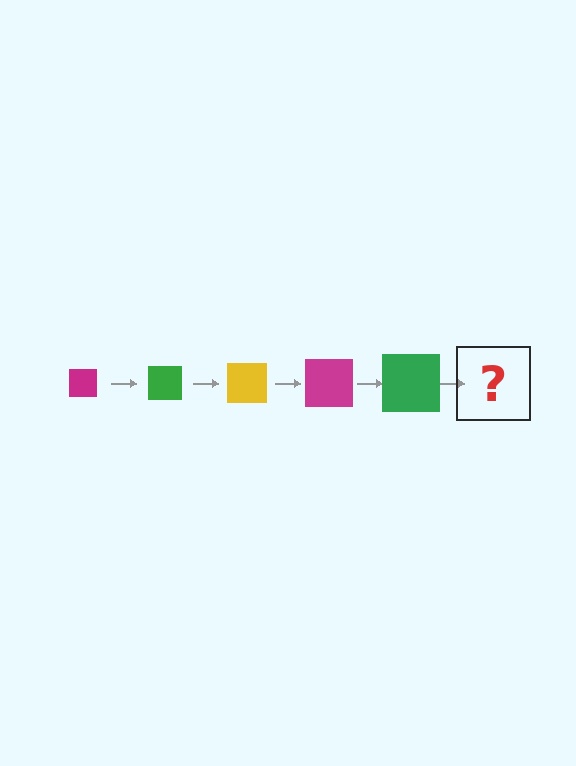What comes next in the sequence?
The next element should be a yellow square, larger than the previous one.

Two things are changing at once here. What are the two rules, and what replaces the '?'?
The two rules are that the square grows larger each step and the color cycles through magenta, green, and yellow. The '?' should be a yellow square, larger than the previous one.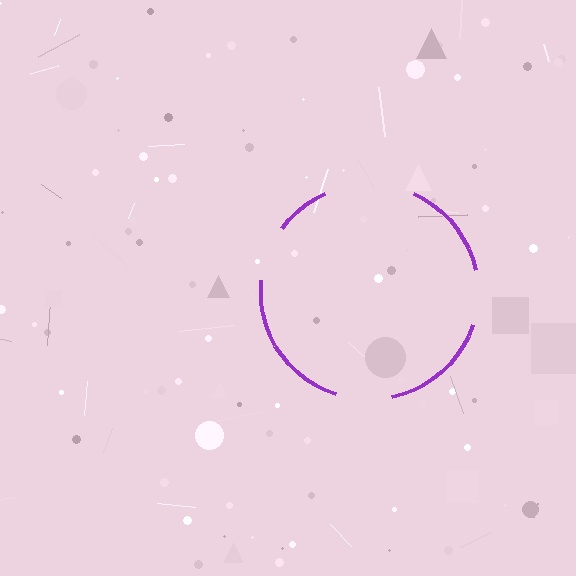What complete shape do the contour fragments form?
The contour fragments form a circle.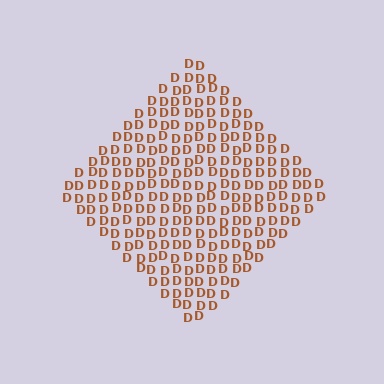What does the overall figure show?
The overall figure shows a diamond.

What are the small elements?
The small elements are letter D's.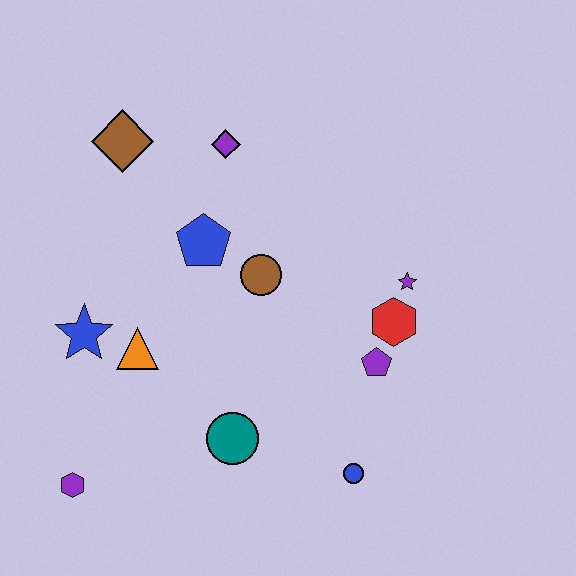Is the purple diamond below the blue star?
No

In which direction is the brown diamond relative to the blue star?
The brown diamond is above the blue star.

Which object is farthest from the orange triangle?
The purple star is farthest from the orange triangle.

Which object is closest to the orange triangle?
The blue star is closest to the orange triangle.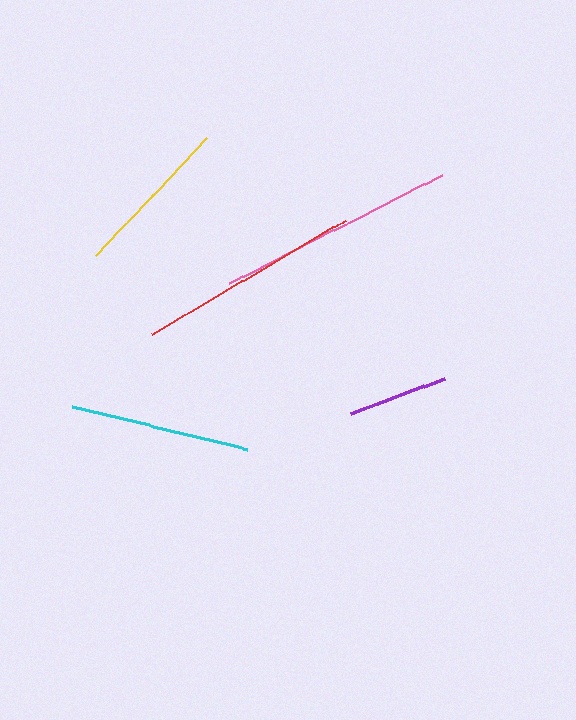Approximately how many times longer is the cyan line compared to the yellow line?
The cyan line is approximately 1.1 times the length of the yellow line.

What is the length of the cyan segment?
The cyan segment is approximately 179 pixels long.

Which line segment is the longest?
The pink line is the longest at approximately 239 pixels.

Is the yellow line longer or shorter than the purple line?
The yellow line is longer than the purple line.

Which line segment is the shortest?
The purple line is the shortest at approximately 100 pixels.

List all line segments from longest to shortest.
From longest to shortest: pink, red, cyan, yellow, purple.